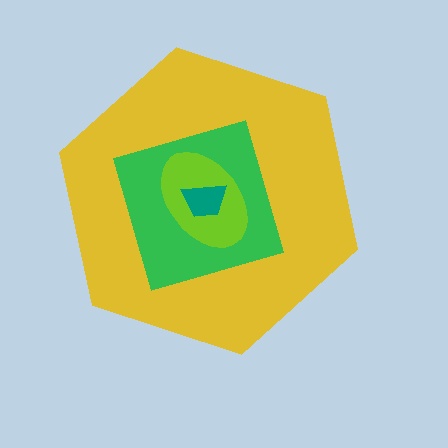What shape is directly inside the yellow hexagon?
The green diamond.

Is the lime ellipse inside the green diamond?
Yes.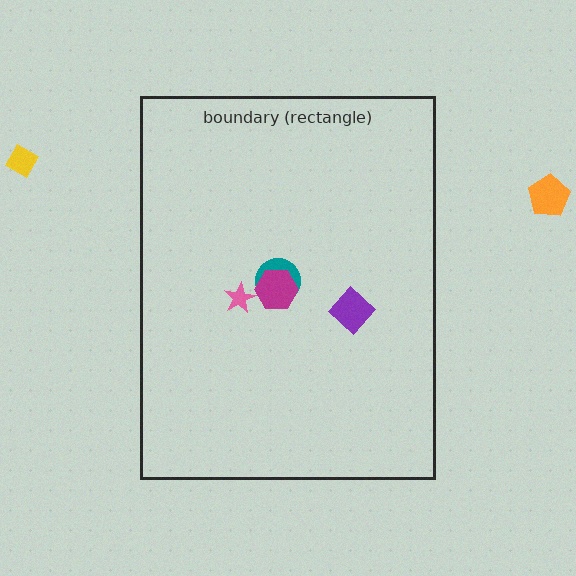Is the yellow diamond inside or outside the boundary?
Outside.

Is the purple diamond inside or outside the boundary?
Inside.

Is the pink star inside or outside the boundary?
Inside.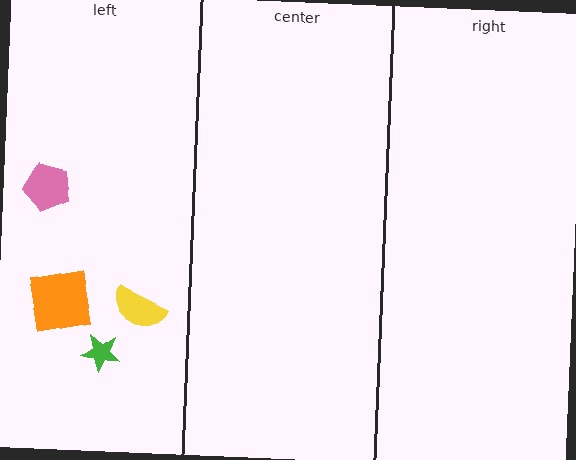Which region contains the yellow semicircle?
The left region.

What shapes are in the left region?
The pink pentagon, the orange square, the green star, the yellow semicircle.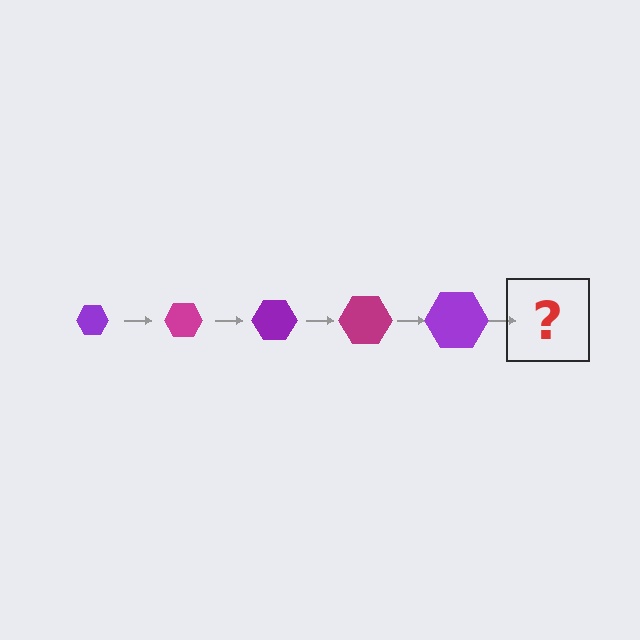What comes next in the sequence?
The next element should be a magenta hexagon, larger than the previous one.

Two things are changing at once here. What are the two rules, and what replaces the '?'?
The two rules are that the hexagon grows larger each step and the color cycles through purple and magenta. The '?' should be a magenta hexagon, larger than the previous one.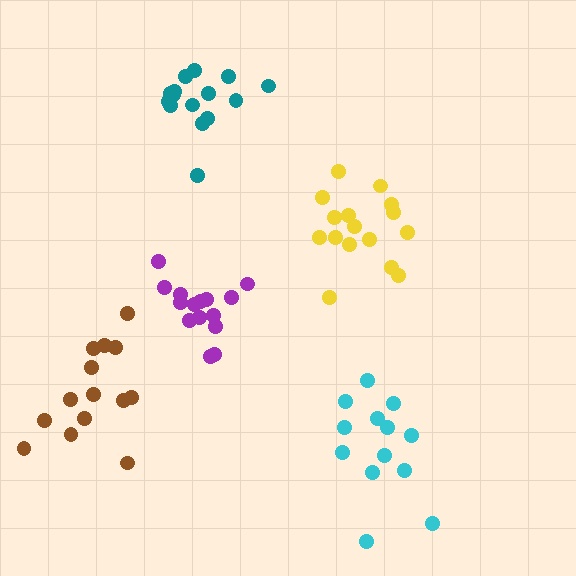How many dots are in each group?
Group 1: 15 dots, Group 2: 15 dots, Group 3: 16 dots, Group 4: 13 dots, Group 5: 14 dots (73 total).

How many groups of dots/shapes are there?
There are 5 groups.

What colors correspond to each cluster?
The clusters are colored: teal, purple, yellow, cyan, brown.